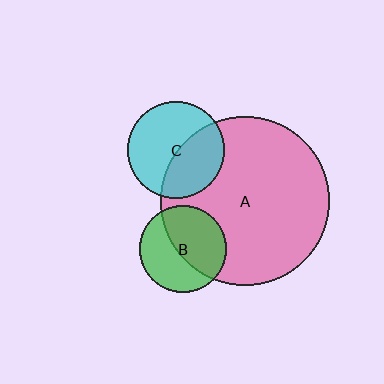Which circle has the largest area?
Circle A (pink).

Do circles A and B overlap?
Yes.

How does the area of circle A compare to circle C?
Approximately 3.0 times.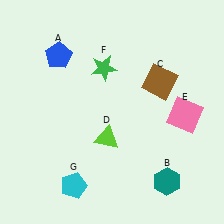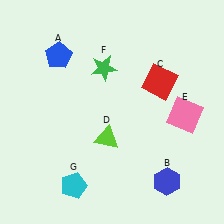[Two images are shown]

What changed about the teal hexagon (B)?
In Image 1, B is teal. In Image 2, it changed to blue.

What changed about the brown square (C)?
In Image 1, C is brown. In Image 2, it changed to red.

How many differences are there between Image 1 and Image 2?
There are 2 differences between the two images.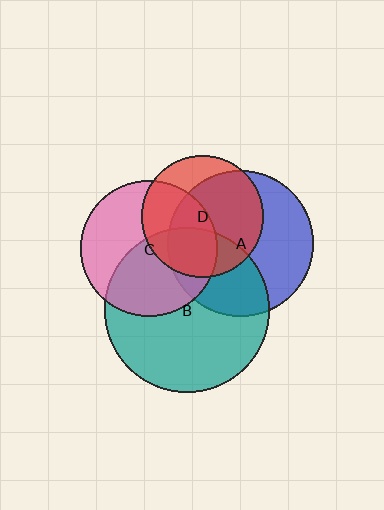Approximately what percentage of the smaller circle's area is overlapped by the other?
Approximately 65%.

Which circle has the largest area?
Circle B (teal).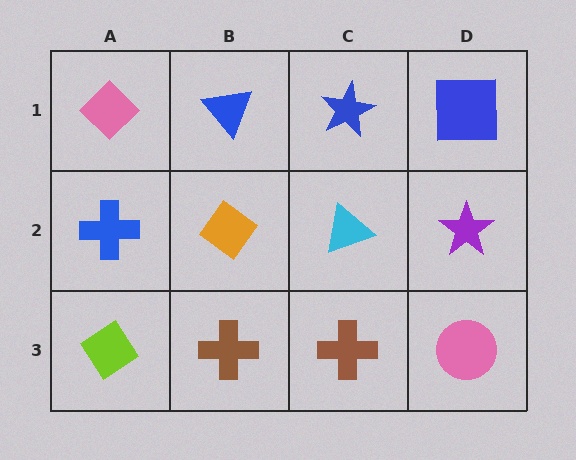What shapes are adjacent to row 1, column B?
An orange diamond (row 2, column B), a pink diamond (row 1, column A), a blue star (row 1, column C).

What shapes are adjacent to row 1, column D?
A purple star (row 2, column D), a blue star (row 1, column C).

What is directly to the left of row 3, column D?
A brown cross.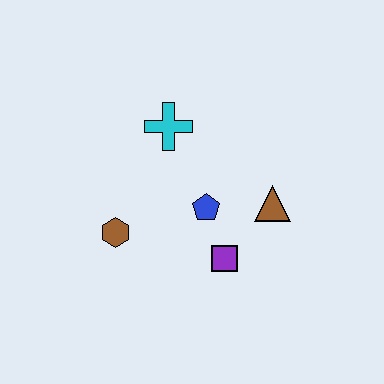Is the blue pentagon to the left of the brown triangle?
Yes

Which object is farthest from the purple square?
The cyan cross is farthest from the purple square.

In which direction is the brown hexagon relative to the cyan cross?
The brown hexagon is below the cyan cross.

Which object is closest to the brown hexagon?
The blue pentagon is closest to the brown hexagon.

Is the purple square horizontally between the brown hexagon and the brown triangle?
Yes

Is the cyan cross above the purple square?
Yes